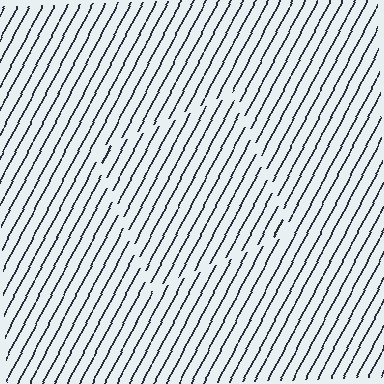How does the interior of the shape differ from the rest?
The interior of the shape contains the same grating, shifted by half a period — the contour is defined by the phase discontinuity where line-ends from the inner and outer gratings abut.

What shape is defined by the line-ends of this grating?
An illusory square. The interior of the shape contains the same grating, shifted by half a period — the contour is defined by the phase discontinuity where line-ends from the inner and outer gratings abut.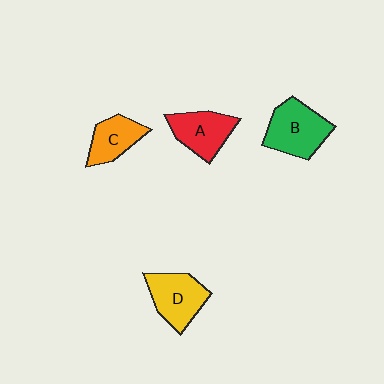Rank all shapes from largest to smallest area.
From largest to smallest: B (green), D (yellow), A (red), C (orange).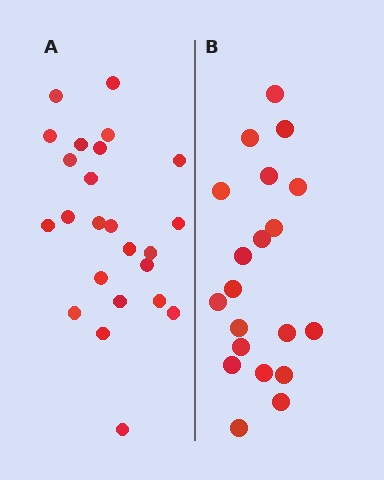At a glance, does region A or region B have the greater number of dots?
Region A (the left region) has more dots.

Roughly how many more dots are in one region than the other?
Region A has about 4 more dots than region B.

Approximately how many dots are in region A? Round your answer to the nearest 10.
About 20 dots. (The exact count is 24, which rounds to 20.)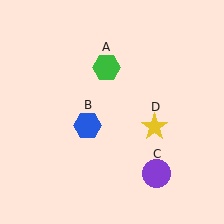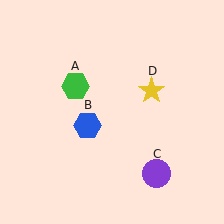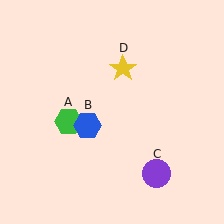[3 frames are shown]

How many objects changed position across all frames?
2 objects changed position: green hexagon (object A), yellow star (object D).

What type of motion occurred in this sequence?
The green hexagon (object A), yellow star (object D) rotated counterclockwise around the center of the scene.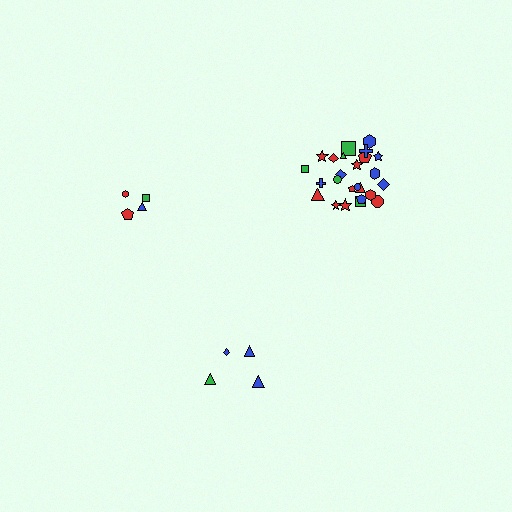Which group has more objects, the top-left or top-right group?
The top-right group.